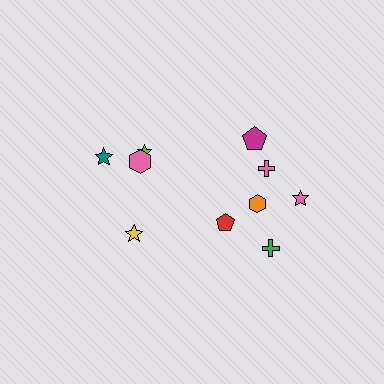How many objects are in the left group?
There are 4 objects.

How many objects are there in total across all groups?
There are 10 objects.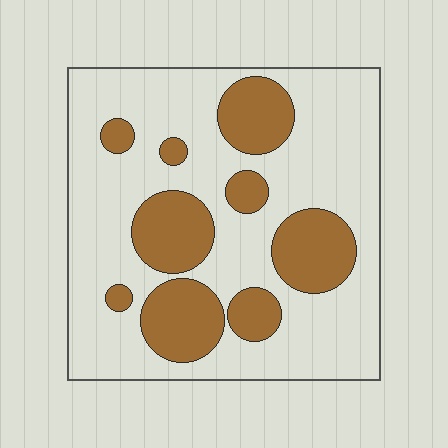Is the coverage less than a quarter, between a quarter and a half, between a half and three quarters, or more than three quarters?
Between a quarter and a half.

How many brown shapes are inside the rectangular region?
9.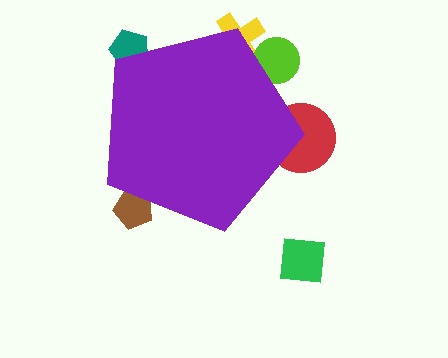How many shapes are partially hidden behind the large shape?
5 shapes are partially hidden.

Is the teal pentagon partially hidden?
Yes, the teal pentagon is partially hidden behind the purple pentagon.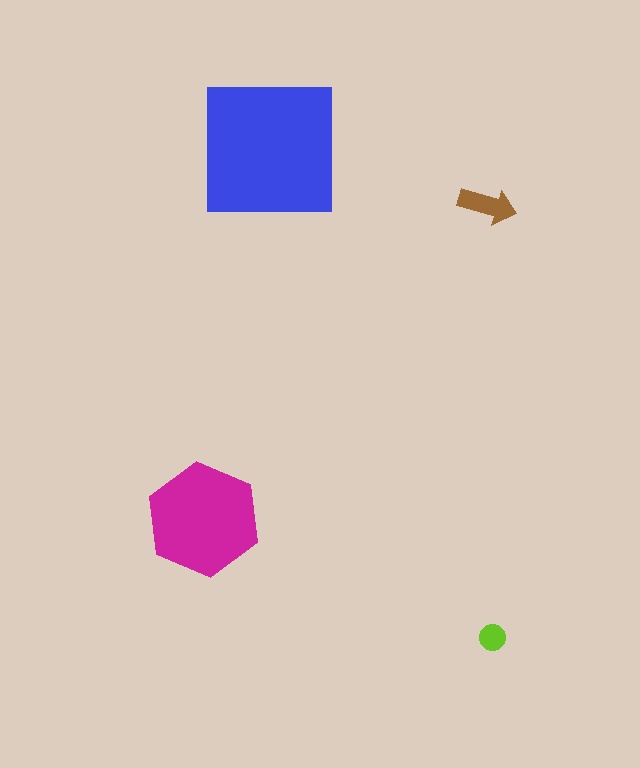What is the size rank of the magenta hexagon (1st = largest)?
2nd.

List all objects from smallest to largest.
The lime circle, the brown arrow, the magenta hexagon, the blue square.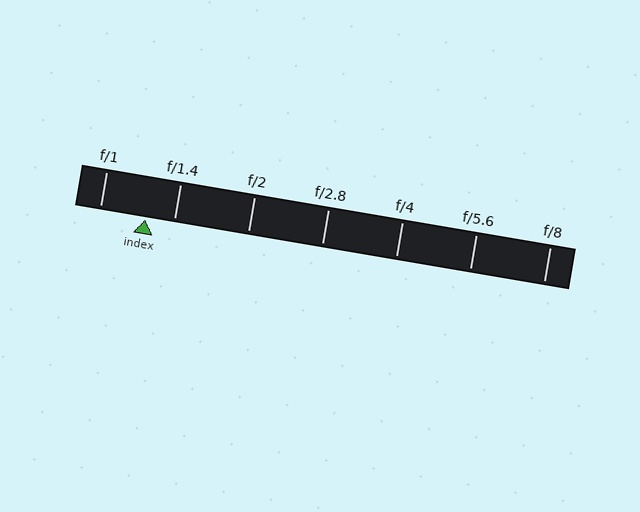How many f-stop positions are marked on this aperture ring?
There are 7 f-stop positions marked.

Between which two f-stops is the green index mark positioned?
The index mark is between f/1 and f/1.4.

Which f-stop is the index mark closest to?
The index mark is closest to f/1.4.